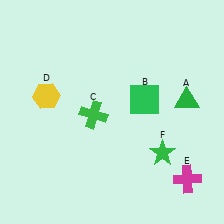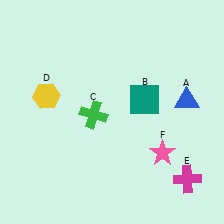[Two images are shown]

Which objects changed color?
A changed from green to blue. B changed from green to teal. F changed from green to pink.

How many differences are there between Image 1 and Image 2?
There are 3 differences between the two images.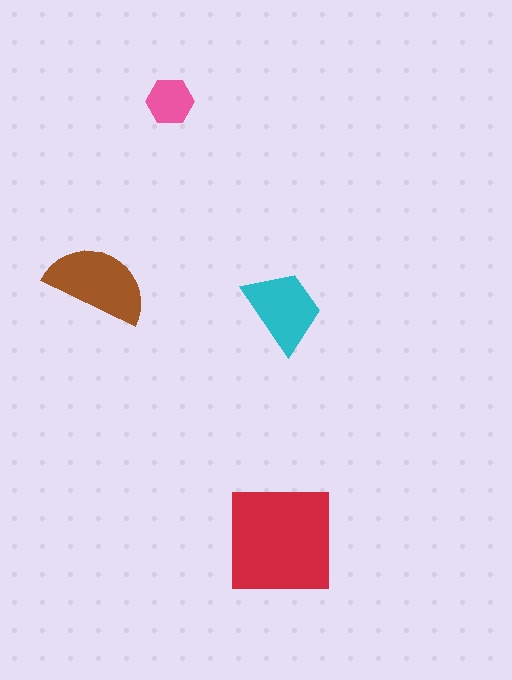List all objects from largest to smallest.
The red square, the brown semicircle, the cyan trapezoid, the pink hexagon.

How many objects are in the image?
There are 4 objects in the image.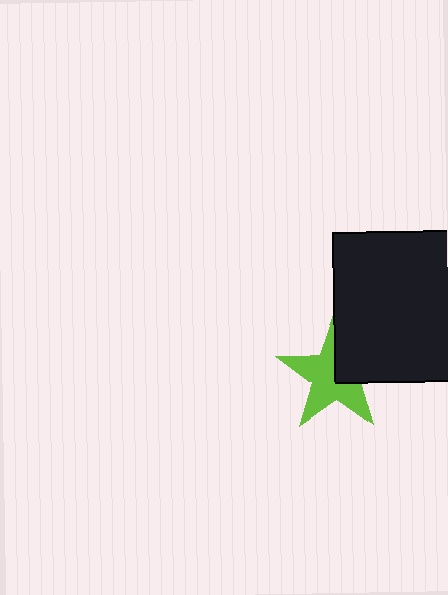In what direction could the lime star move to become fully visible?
The lime star could move toward the lower-left. That would shift it out from behind the black square entirely.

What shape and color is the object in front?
The object in front is a black square.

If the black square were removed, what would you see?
You would see the complete lime star.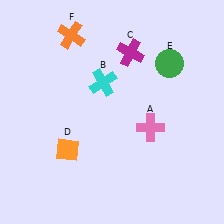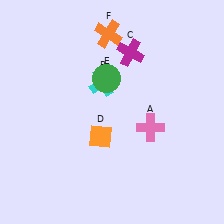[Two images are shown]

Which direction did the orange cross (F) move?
The orange cross (F) moved right.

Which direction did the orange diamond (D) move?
The orange diamond (D) moved right.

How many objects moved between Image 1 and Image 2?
3 objects moved between the two images.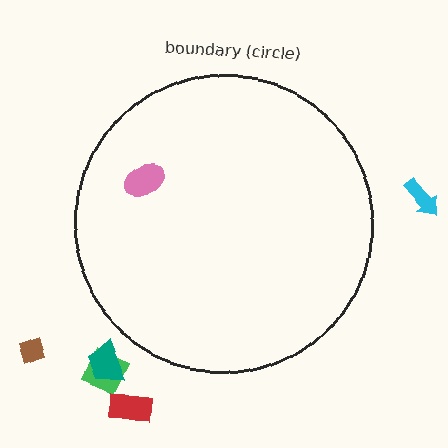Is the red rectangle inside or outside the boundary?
Outside.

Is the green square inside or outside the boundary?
Outside.